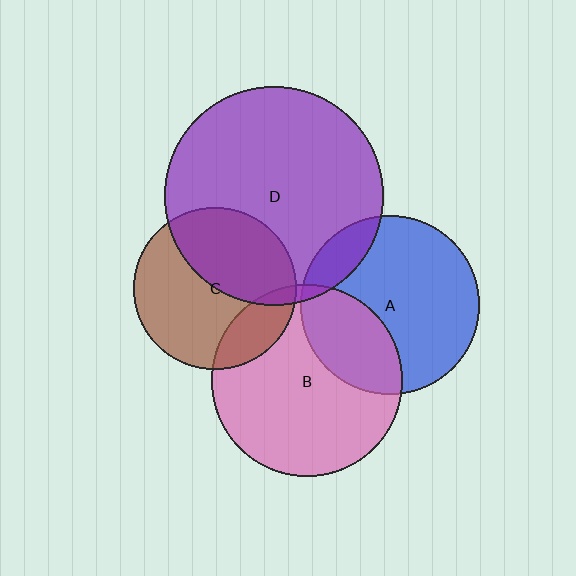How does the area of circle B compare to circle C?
Approximately 1.4 times.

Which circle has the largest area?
Circle D (purple).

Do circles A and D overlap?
Yes.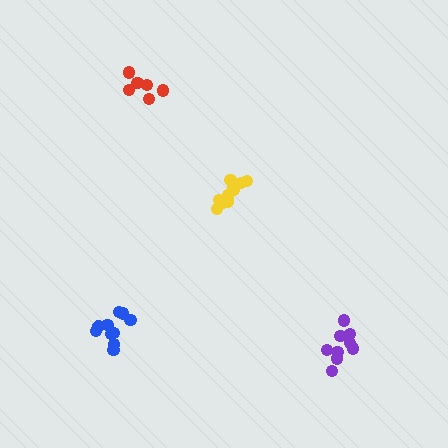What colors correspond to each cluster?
The clusters are colored: purple, yellow, blue, red.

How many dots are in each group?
Group 1: 9 dots, Group 2: 11 dots, Group 3: 10 dots, Group 4: 6 dots (36 total).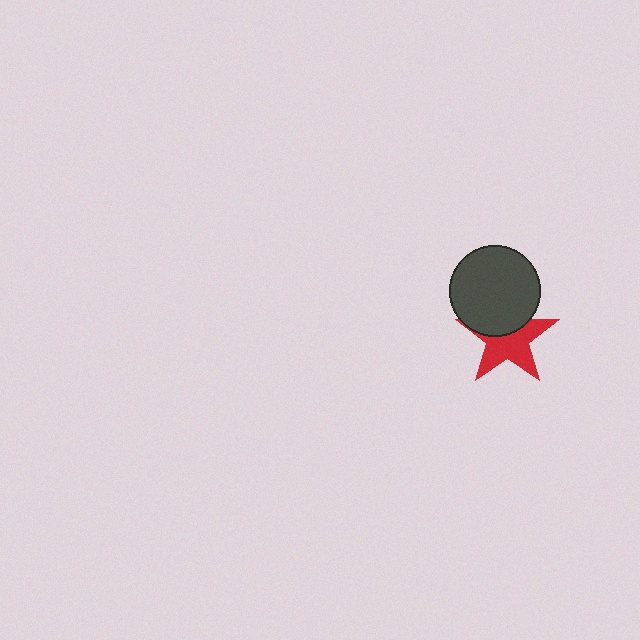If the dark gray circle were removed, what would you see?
You would see the complete red star.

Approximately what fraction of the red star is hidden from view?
Roughly 39% of the red star is hidden behind the dark gray circle.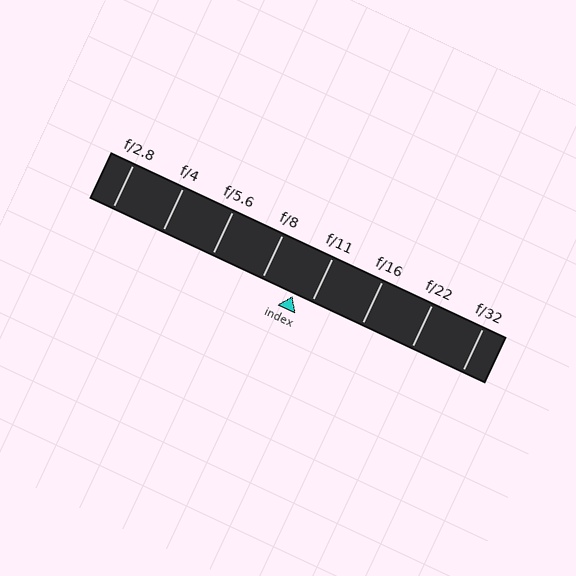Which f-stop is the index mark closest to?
The index mark is closest to f/11.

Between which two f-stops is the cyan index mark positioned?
The index mark is between f/8 and f/11.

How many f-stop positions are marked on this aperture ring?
There are 8 f-stop positions marked.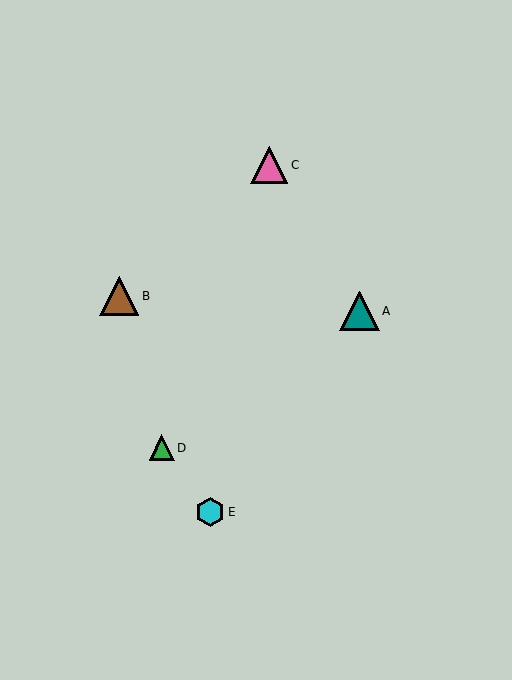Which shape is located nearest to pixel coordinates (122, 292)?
The brown triangle (labeled B) at (119, 296) is nearest to that location.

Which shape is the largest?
The teal triangle (labeled A) is the largest.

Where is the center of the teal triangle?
The center of the teal triangle is at (359, 311).